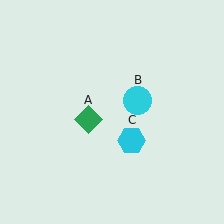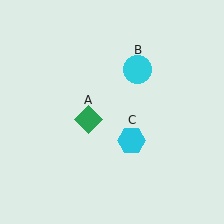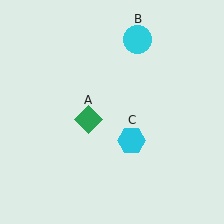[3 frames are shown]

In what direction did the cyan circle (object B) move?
The cyan circle (object B) moved up.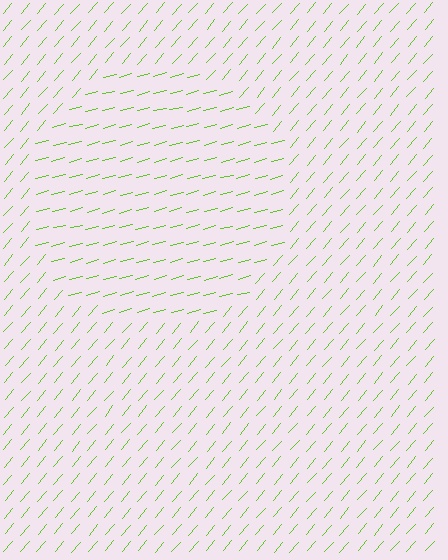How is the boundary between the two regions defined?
The boundary is defined purely by a change in line orientation (approximately 35 degrees difference). All lines are the same color and thickness.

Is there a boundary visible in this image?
Yes, there is a texture boundary formed by a change in line orientation.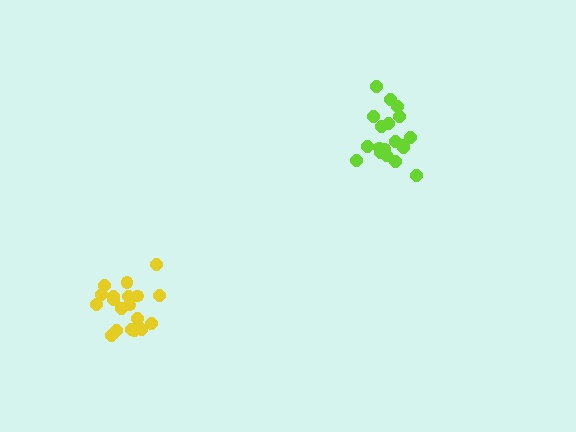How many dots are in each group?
Group 1: 20 dots, Group 2: 19 dots (39 total).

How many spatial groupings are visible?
There are 2 spatial groupings.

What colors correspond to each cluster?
The clusters are colored: yellow, lime.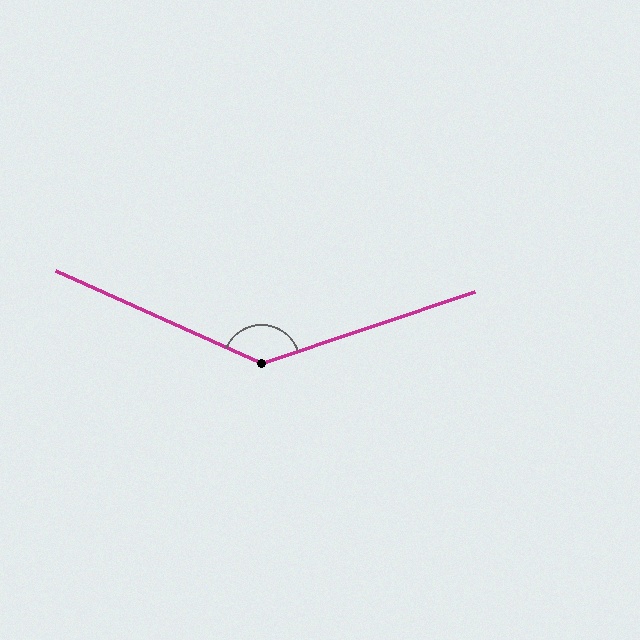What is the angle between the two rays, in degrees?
Approximately 137 degrees.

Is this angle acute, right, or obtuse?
It is obtuse.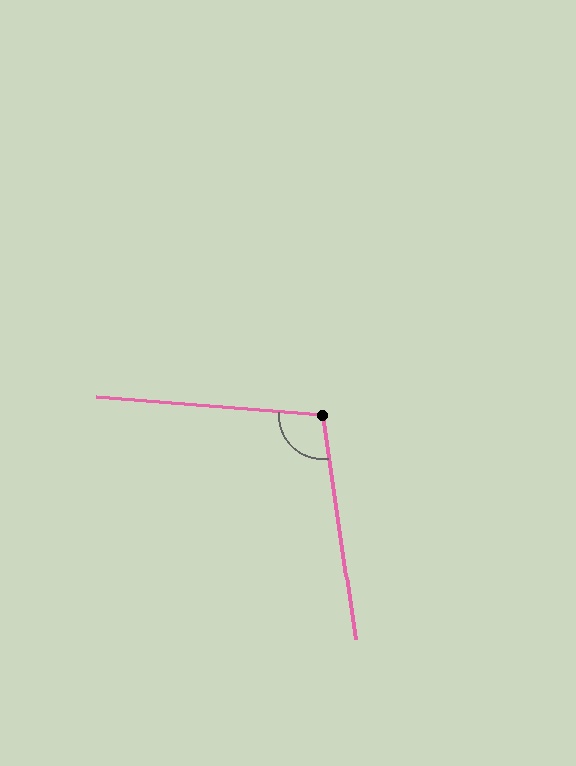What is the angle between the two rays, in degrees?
Approximately 103 degrees.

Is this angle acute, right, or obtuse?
It is obtuse.